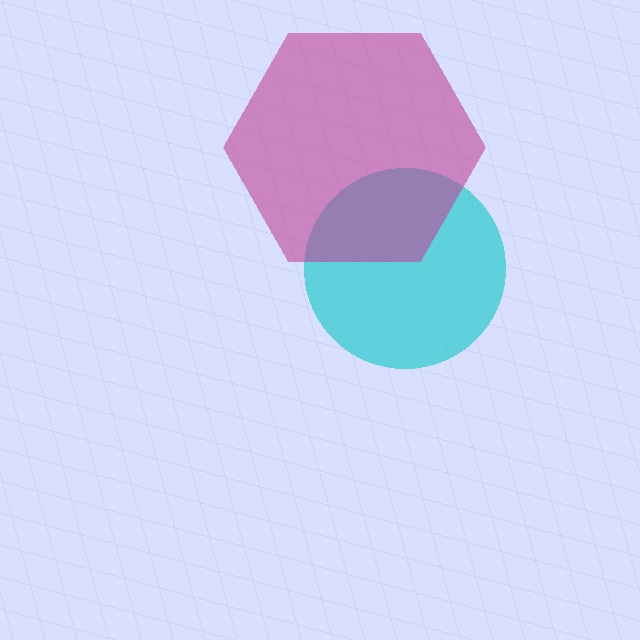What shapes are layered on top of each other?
The layered shapes are: a cyan circle, a magenta hexagon.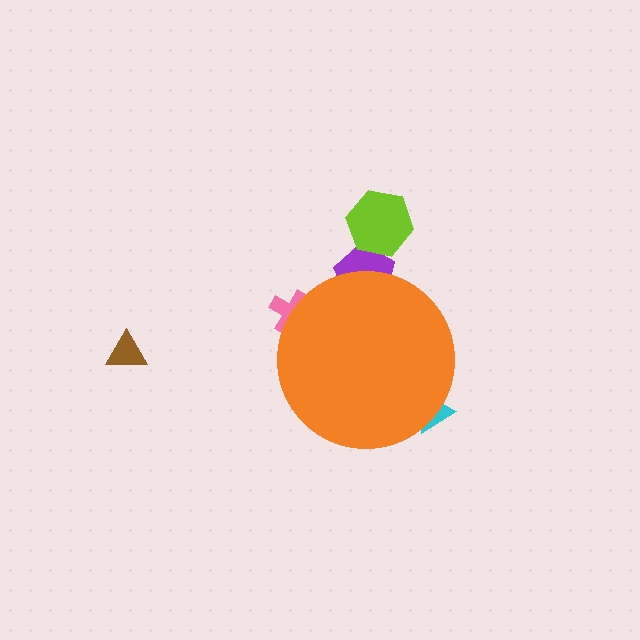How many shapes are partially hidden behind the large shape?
3 shapes are partially hidden.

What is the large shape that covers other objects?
An orange circle.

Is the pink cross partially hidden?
Yes, the pink cross is partially hidden behind the orange circle.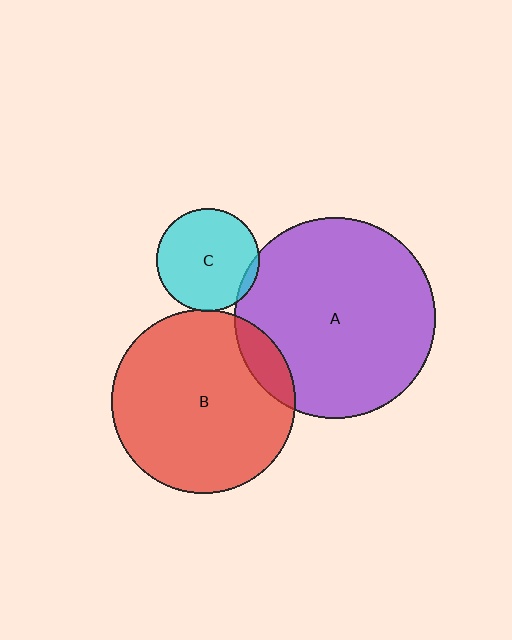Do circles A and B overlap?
Yes.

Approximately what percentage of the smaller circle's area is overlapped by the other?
Approximately 10%.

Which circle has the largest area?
Circle A (purple).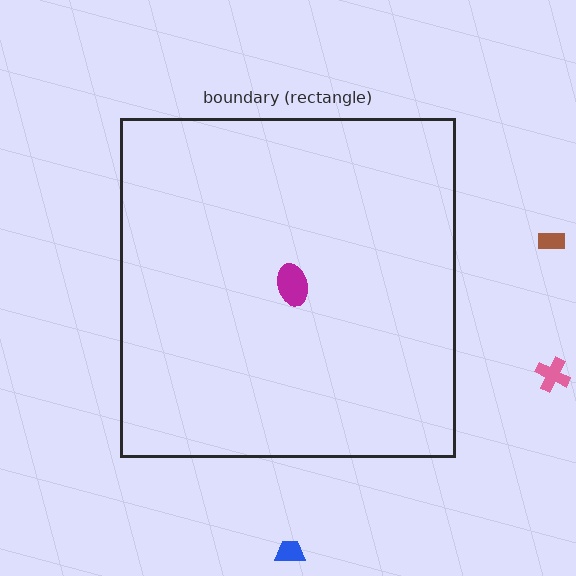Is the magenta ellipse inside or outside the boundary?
Inside.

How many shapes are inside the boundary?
1 inside, 3 outside.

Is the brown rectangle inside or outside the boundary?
Outside.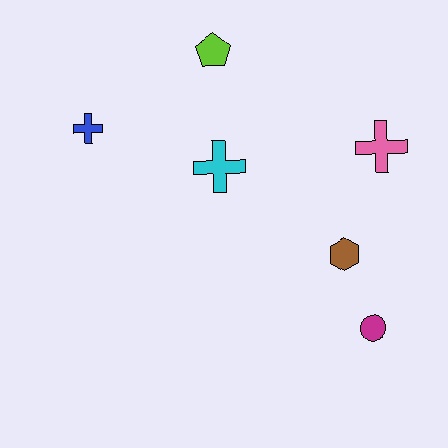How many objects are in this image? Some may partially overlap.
There are 6 objects.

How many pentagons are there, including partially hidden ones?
There is 1 pentagon.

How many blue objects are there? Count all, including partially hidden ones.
There is 1 blue object.